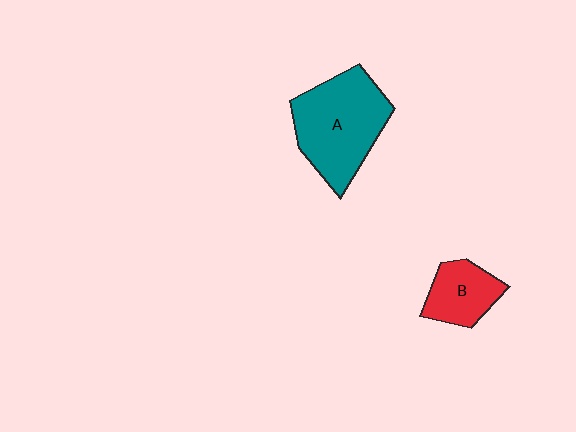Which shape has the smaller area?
Shape B (red).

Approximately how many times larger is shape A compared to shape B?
Approximately 2.0 times.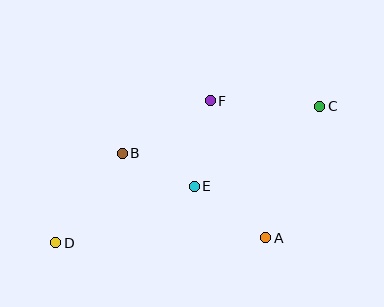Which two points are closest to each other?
Points B and E are closest to each other.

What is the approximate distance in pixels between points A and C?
The distance between A and C is approximately 142 pixels.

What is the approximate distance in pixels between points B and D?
The distance between B and D is approximately 111 pixels.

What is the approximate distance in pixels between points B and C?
The distance between B and C is approximately 203 pixels.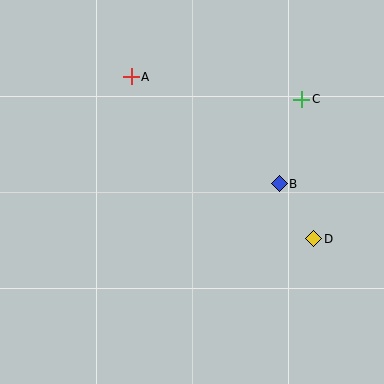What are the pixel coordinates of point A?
Point A is at (131, 77).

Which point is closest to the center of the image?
Point B at (279, 184) is closest to the center.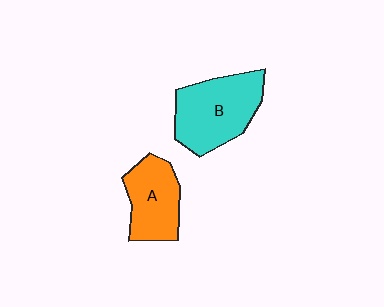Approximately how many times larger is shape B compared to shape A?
Approximately 1.4 times.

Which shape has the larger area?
Shape B (cyan).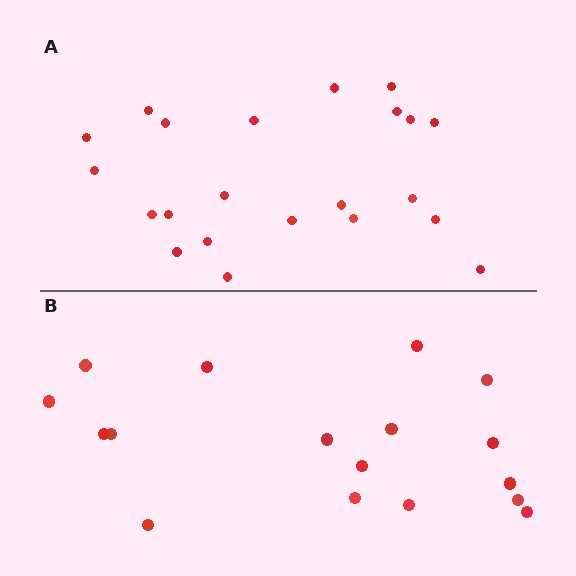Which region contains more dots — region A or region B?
Region A (the top region) has more dots.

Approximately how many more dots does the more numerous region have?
Region A has about 5 more dots than region B.